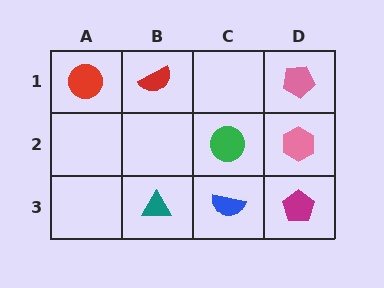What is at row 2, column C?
A green circle.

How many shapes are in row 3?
3 shapes.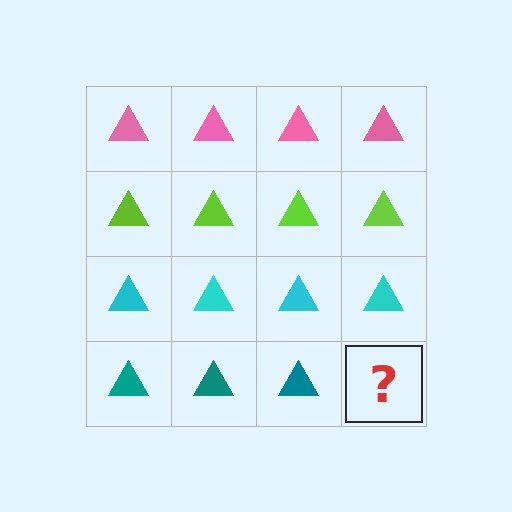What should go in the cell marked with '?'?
The missing cell should contain a teal triangle.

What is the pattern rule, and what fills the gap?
The rule is that each row has a consistent color. The gap should be filled with a teal triangle.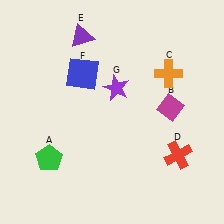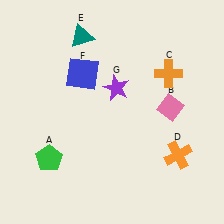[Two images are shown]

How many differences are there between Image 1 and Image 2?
There are 3 differences between the two images.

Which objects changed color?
B changed from magenta to pink. D changed from red to orange. E changed from purple to teal.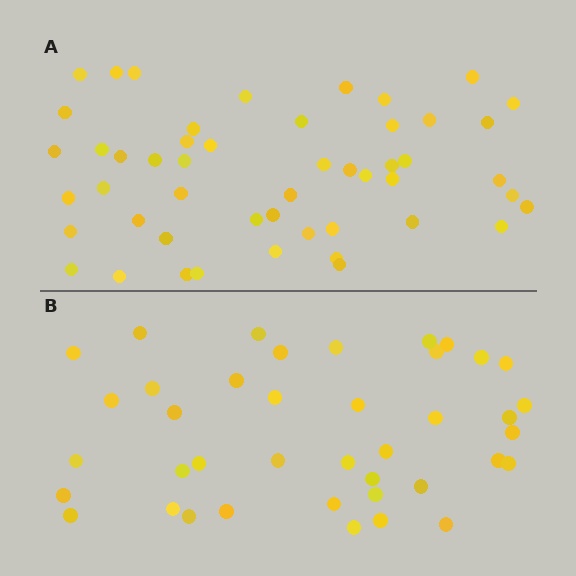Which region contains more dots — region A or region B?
Region A (the top region) has more dots.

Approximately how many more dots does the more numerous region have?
Region A has roughly 10 or so more dots than region B.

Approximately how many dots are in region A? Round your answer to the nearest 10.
About 50 dots.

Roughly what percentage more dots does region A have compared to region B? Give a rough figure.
About 25% more.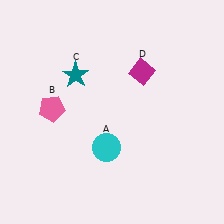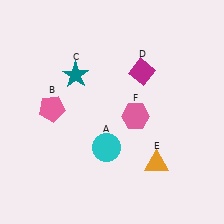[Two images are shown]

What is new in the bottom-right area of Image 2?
An orange triangle (E) was added in the bottom-right area of Image 2.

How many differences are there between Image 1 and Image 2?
There are 2 differences between the two images.